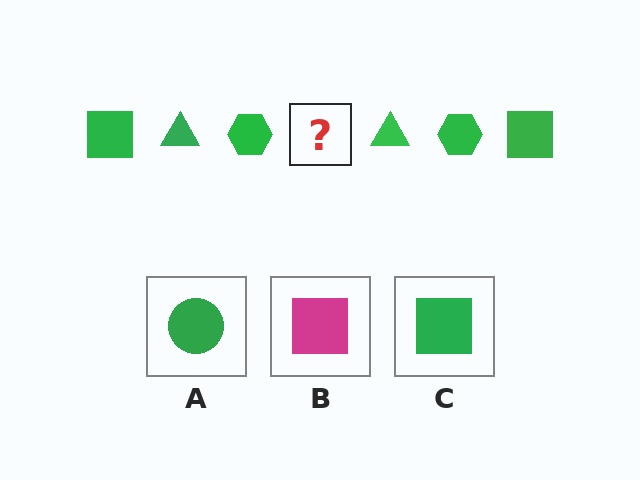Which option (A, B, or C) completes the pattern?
C.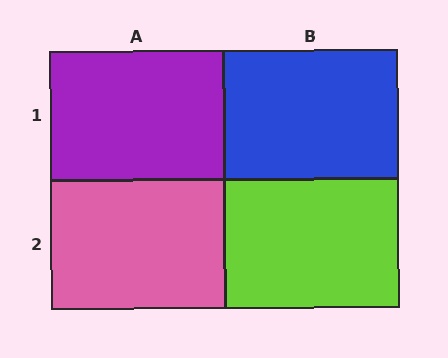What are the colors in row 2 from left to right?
Pink, lime.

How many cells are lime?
1 cell is lime.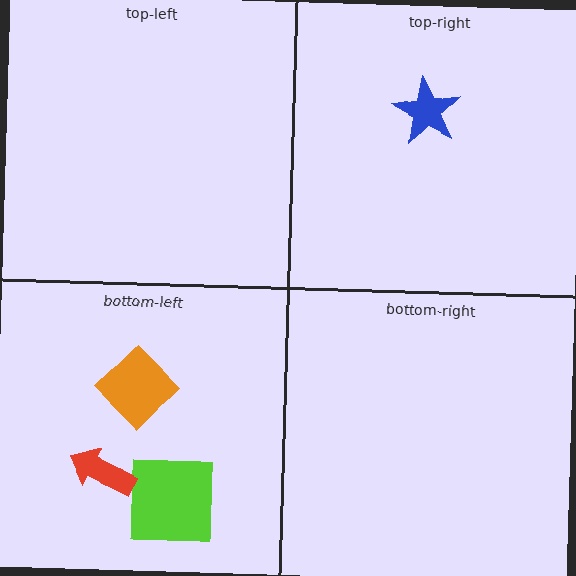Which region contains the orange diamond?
The bottom-left region.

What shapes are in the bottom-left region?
The orange diamond, the lime square, the red arrow.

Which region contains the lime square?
The bottom-left region.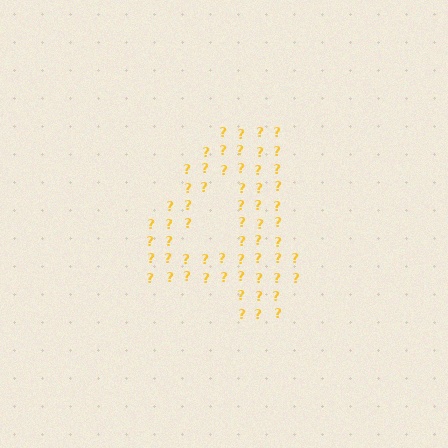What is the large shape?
The large shape is the digit 4.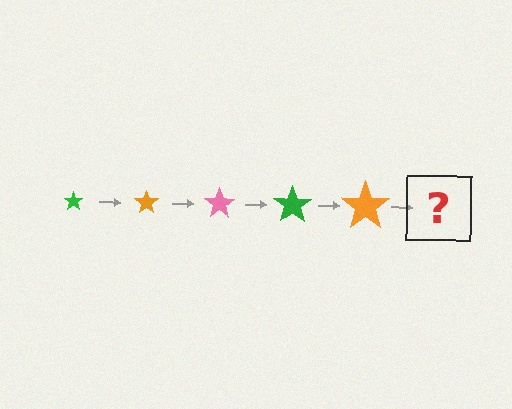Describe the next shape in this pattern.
It should be a pink star, larger than the previous one.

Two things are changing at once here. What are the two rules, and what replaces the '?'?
The two rules are that the star grows larger each step and the color cycles through green, orange, and pink. The '?' should be a pink star, larger than the previous one.